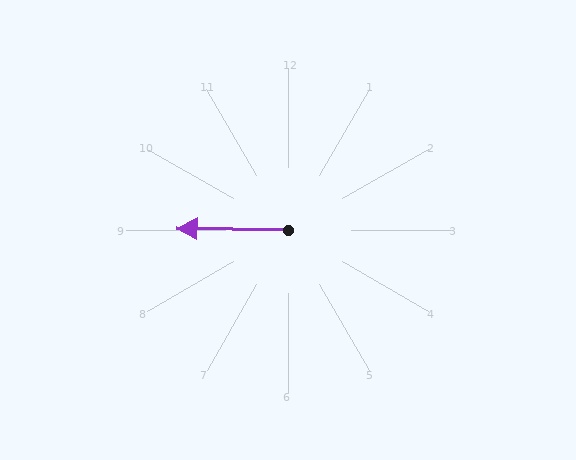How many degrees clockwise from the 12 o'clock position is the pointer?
Approximately 271 degrees.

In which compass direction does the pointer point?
West.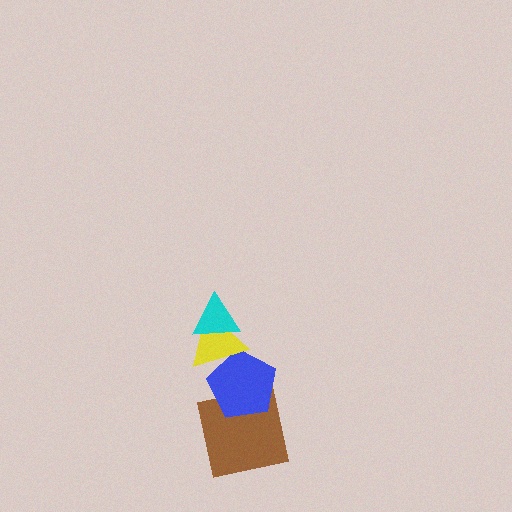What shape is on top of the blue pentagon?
The yellow triangle is on top of the blue pentagon.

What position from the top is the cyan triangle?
The cyan triangle is 1st from the top.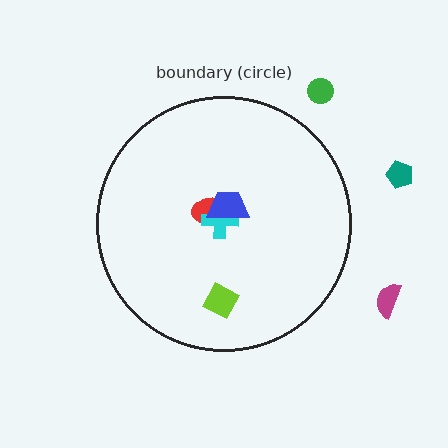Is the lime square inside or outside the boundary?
Inside.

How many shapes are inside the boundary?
4 inside, 3 outside.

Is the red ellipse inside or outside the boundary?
Inside.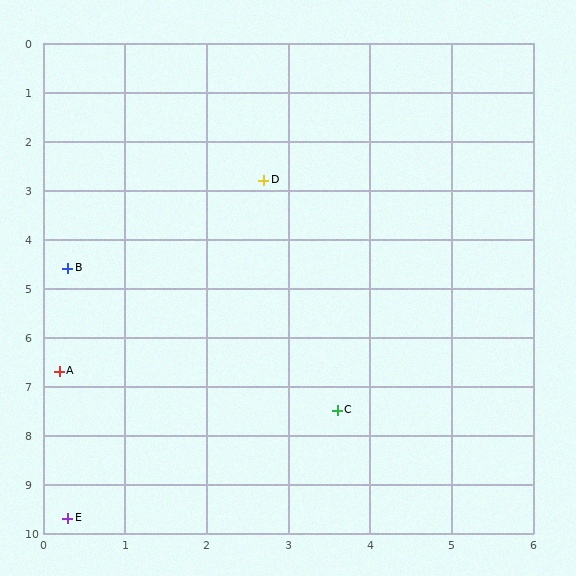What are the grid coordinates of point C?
Point C is at approximately (3.6, 7.5).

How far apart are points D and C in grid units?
Points D and C are about 4.8 grid units apart.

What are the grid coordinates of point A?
Point A is at approximately (0.2, 6.7).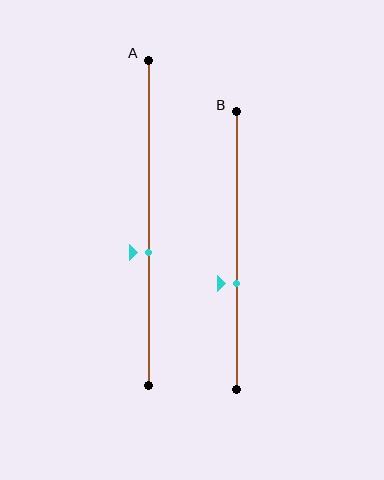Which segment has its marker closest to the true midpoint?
Segment A has its marker closest to the true midpoint.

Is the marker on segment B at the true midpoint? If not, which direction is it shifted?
No, the marker on segment B is shifted downward by about 12% of the segment length.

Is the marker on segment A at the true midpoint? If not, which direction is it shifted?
No, the marker on segment A is shifted downward by about 9% of the segment length.